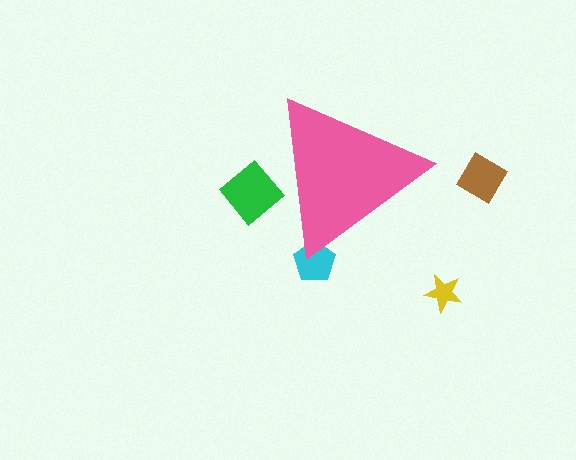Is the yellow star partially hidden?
No, the yellow star is fully visible.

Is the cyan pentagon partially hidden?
Yes, the cyan pentagon is partially hidden behind the pink triangle.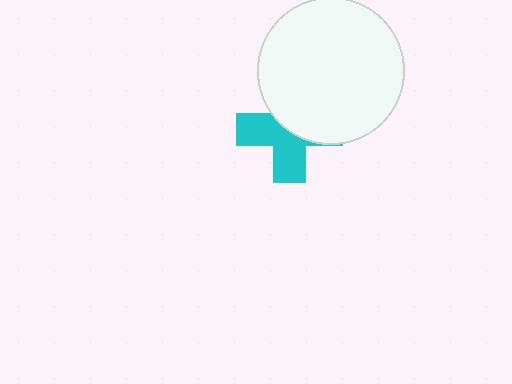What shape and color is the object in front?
The object in front is a white circle.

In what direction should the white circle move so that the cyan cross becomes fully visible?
The white circle should move up. That is the shortest direction to clear the overlap and leave the cyan cross fully visible.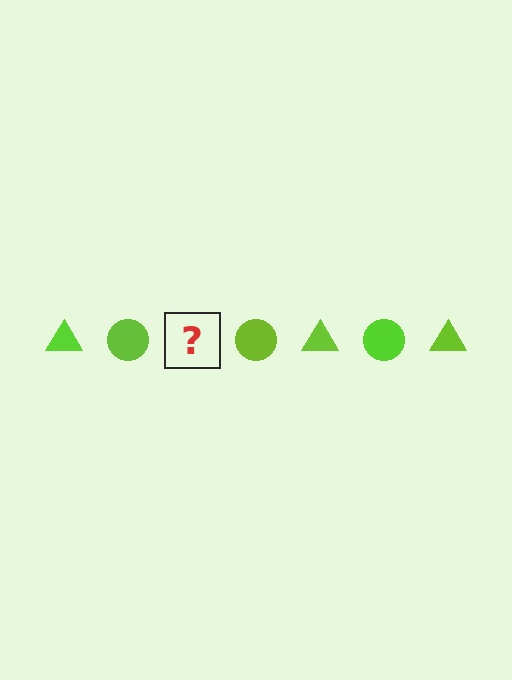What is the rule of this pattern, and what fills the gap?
The rule is that the pattern cycles through triangle, circle shapes in lime. The gap should be filled with a lime triangle.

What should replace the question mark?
The question mark should be replaced with a lime triangle.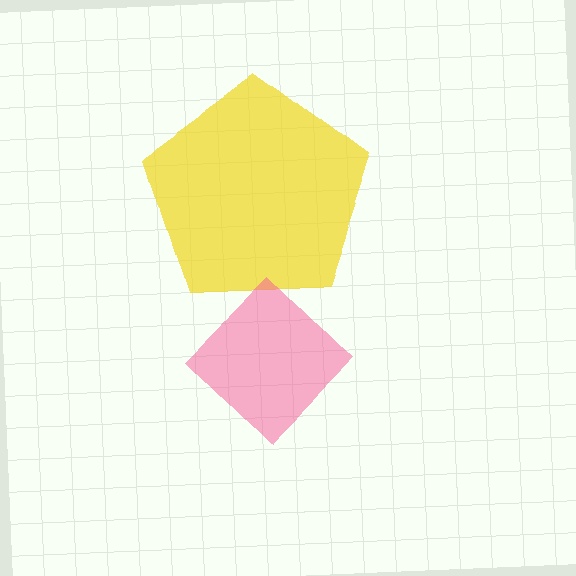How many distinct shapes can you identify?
There are 2 distinct shapes: a yellow pentagon, a pink diamond.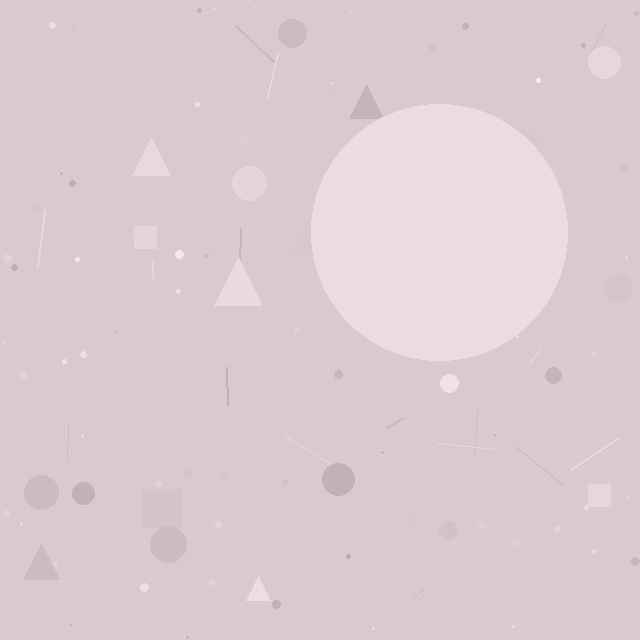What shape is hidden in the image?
A circle is hidden in the image.